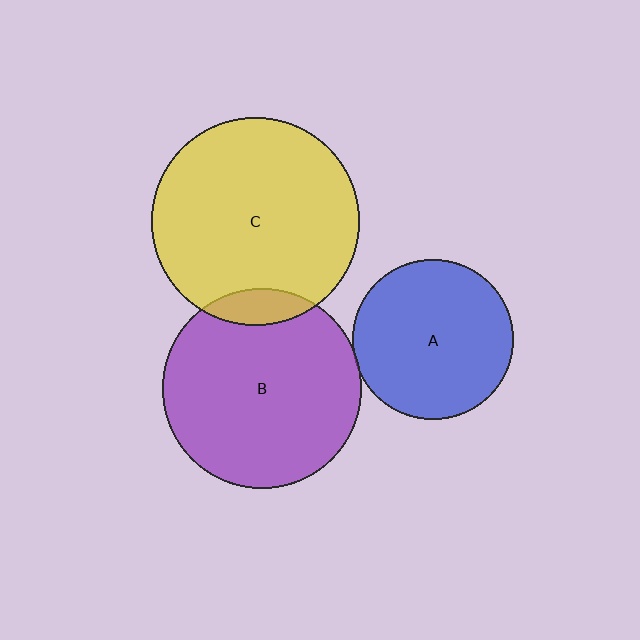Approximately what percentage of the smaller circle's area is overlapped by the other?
Approximately 10%.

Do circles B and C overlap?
Yes.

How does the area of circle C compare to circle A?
Approximately 1.7 times.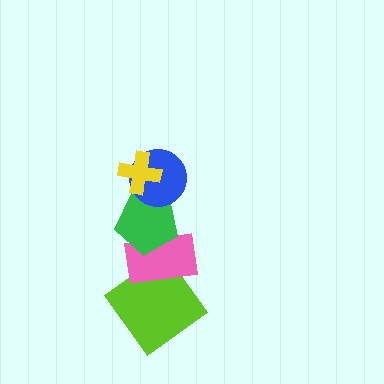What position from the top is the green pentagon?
The green pentagon is 3rd from the top.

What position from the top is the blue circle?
The blue circle is 2nd from the top.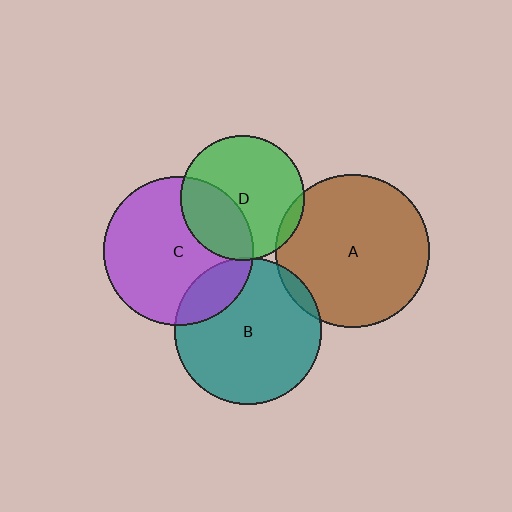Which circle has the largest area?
Circle A (brown).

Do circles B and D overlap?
Yes.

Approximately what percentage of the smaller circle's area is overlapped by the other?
Approximately 5%.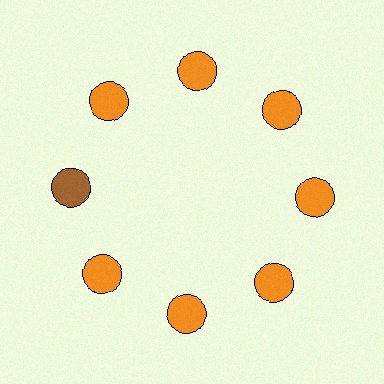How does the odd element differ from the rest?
It has a different color: brown instead of orange.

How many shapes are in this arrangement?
There are 8 shapes arranged in a ring pattern.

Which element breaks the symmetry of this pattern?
The brown circle at roughly the 9 o'clock position breaks the symmetry. All other shapes are orange circles.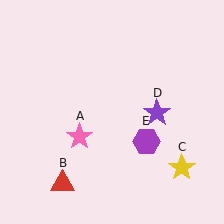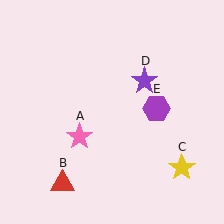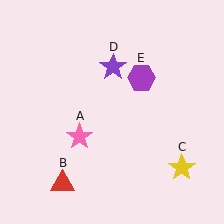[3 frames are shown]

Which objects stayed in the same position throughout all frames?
Pink star (object A) and red triangle (object B) and yellow star (object C) remained stationary.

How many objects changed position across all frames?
2 objects changed position: purple star (object D), purple hexagon (object E).